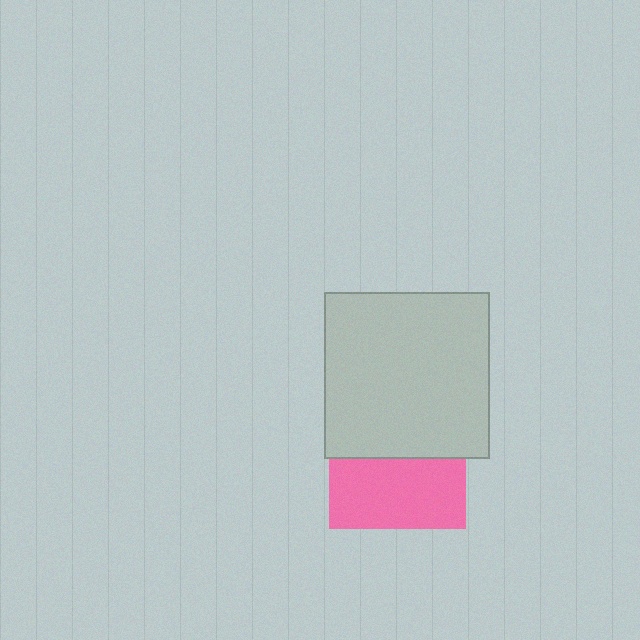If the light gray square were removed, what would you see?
You would see the complete pink square.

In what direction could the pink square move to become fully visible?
The pink square could move down. That would shift it out from behind the light gray square entirely.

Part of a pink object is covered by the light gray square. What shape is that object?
It is a square.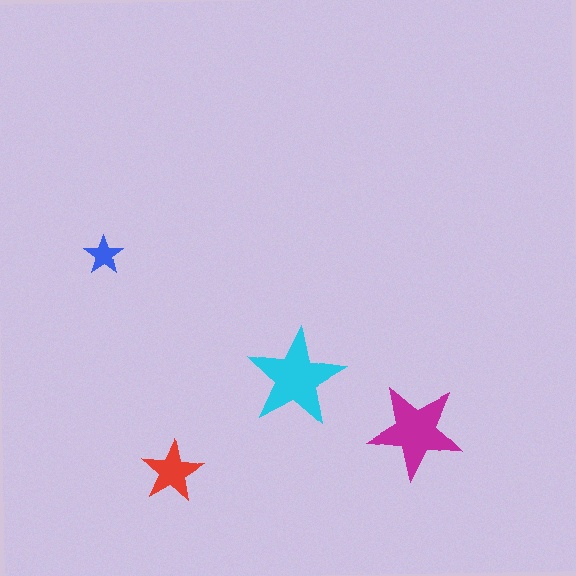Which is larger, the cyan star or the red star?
The cyan one.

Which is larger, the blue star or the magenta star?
The magenta one.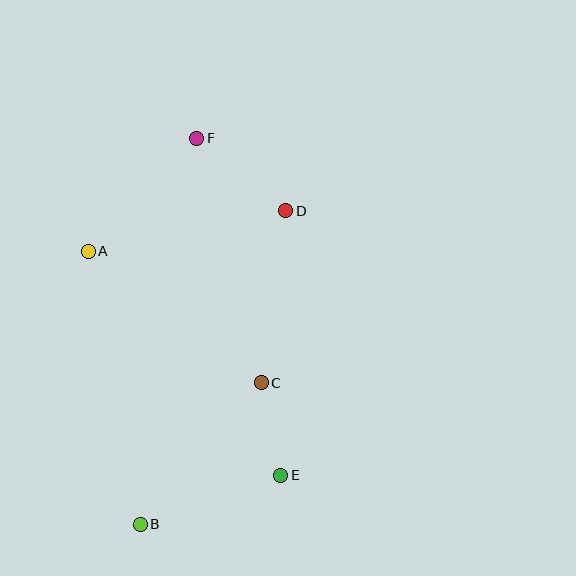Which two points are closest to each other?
Points C and E are closest to each other.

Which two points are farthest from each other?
Points B and F are farthest from each other.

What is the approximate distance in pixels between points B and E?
The distance between B and E is approximately 148 pixels.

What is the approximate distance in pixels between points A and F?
The distance between A and F is approximately 157 pixels.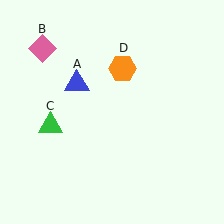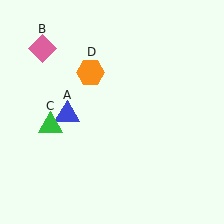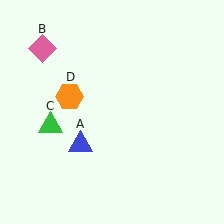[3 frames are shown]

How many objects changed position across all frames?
2 objects changed position: blue triangle (object A), orange hexagon (object D).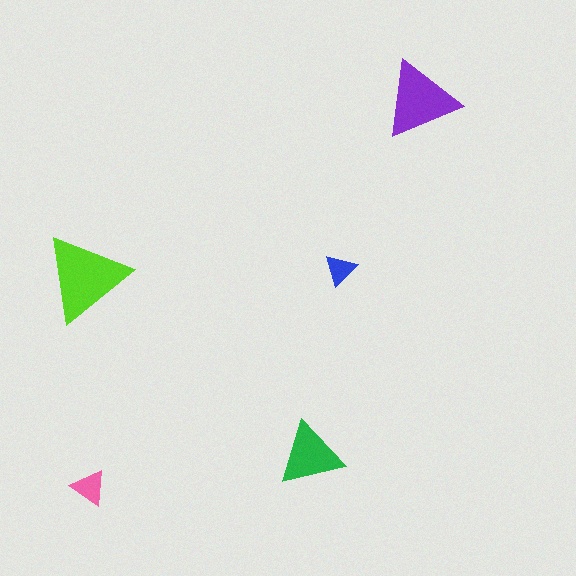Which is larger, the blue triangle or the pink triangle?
The pink one.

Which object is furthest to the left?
The lime triangle is leftmost.